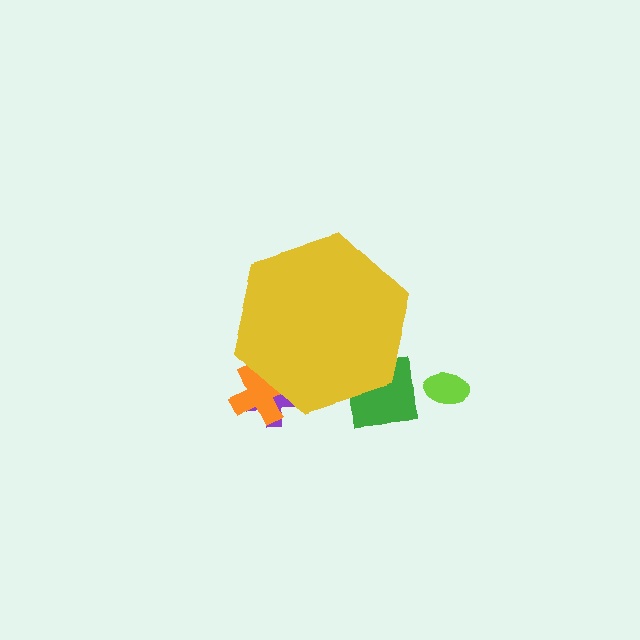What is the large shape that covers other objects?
A yellow hexagon.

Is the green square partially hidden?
Yes, the green square is partially hidden behind the yellow hexagon.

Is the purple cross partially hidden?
Yes, the purple cross is partially hidden behind the yellow hexagon.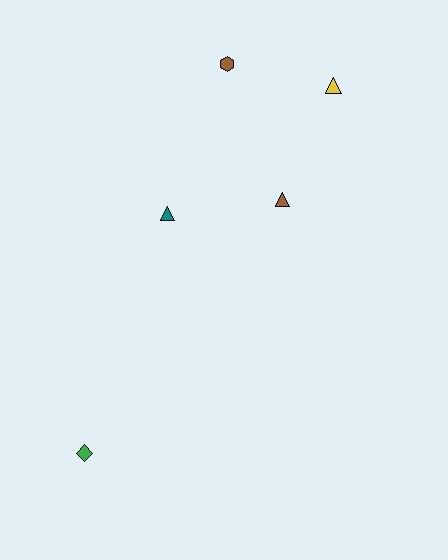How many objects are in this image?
There are 5 objects.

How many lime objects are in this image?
There are no lime objects.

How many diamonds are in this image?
There is 1 diamond.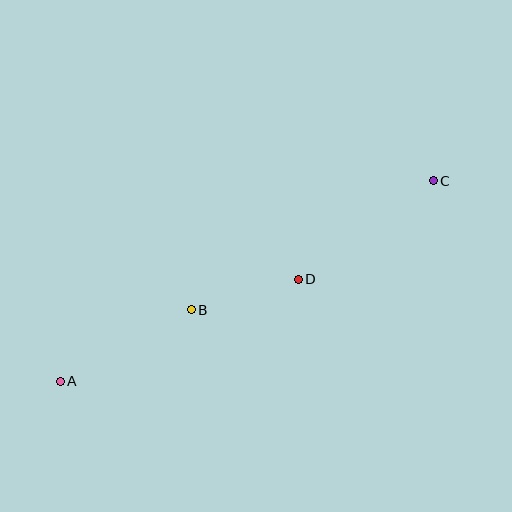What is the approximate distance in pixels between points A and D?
The distance between A and D is approximately 259 pixels.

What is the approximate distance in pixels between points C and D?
The distance between C and D is approximately 167 pixels.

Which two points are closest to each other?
Points B and D are closest to each other.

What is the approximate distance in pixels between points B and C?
The distance between B and C is approximately 274 pixels.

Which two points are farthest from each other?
Points A and C are farthest from each other.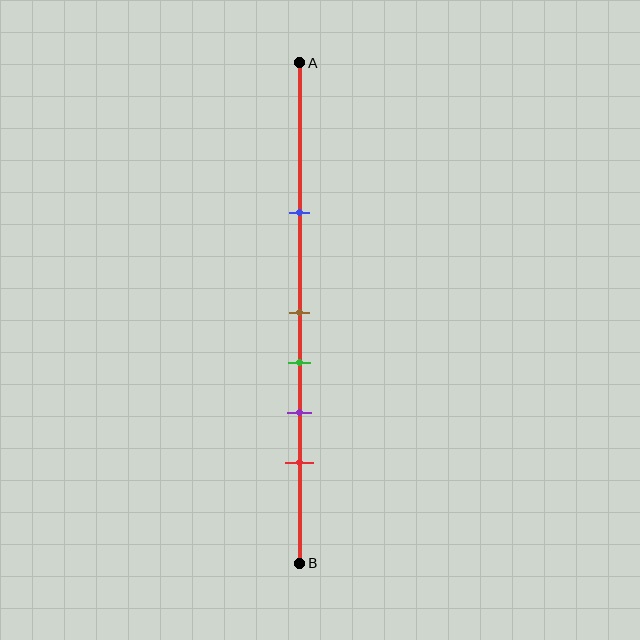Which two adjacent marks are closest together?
The brown and green marks are the closest adjacent pair.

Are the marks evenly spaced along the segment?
No, the marks are not evenly spaced.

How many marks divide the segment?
There are 5 marks dividing the segment.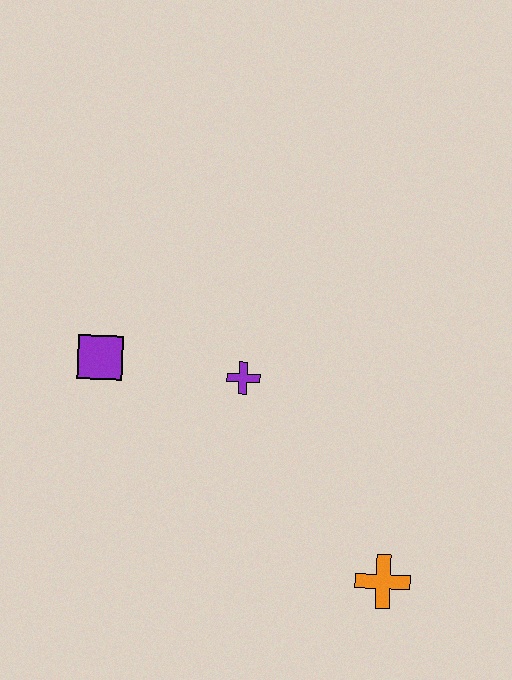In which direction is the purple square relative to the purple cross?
The purple square is to the left of the purple cross.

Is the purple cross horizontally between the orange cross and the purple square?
Yes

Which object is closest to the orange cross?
The purple cross is closest to the orange cross.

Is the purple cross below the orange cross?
No